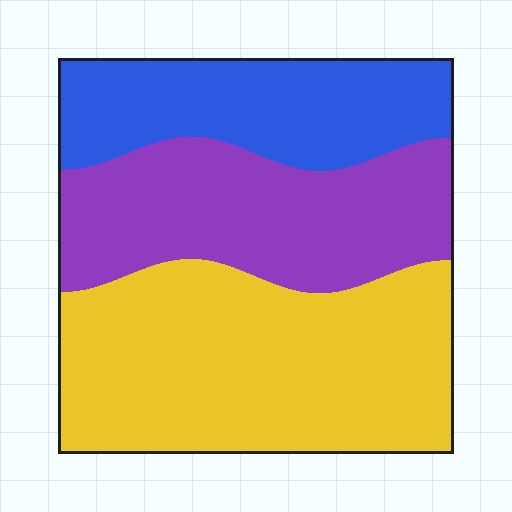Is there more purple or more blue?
Purple.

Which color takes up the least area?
Blue, at roughly 25%.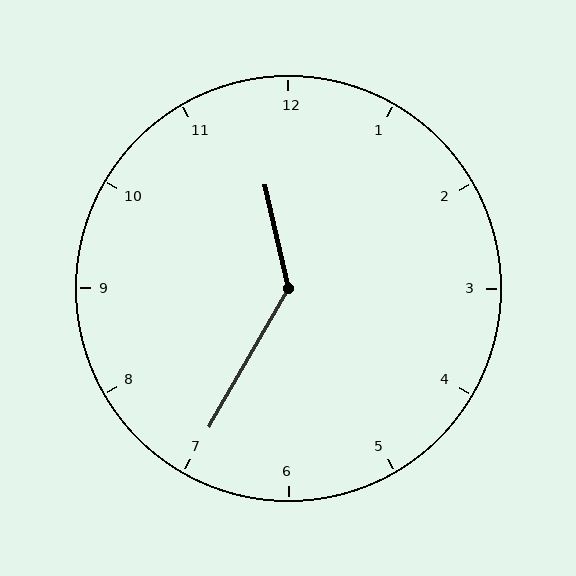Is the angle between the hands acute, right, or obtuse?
It is obtuse.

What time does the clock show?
11:35.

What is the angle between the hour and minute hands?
Approximately 138 degrees.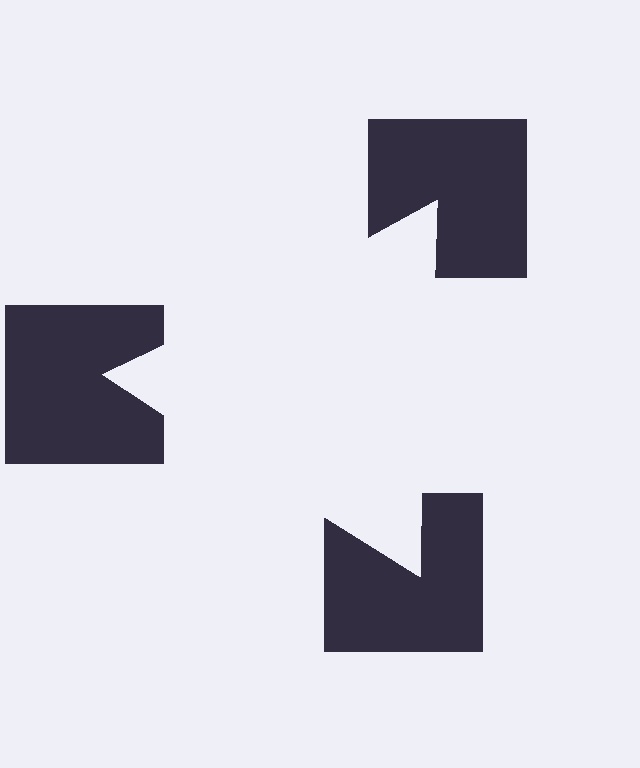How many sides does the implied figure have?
3 sides.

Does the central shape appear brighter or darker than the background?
It typically appears slightly brighter than the background, even though no actual brightness change is drawn.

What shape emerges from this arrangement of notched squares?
An illusory triangle — its edges are inferred from the aligned wedge cuts in the notched squares, not physically drawn.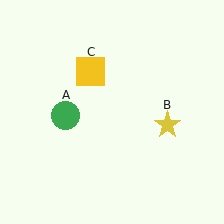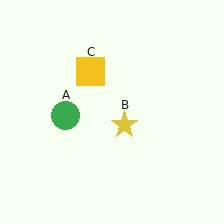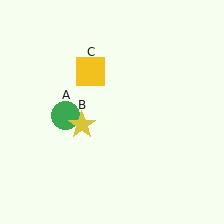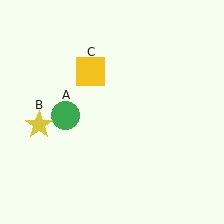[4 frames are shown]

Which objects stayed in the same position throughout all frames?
Green circle (object A) and yellow square (object C) remained stationary.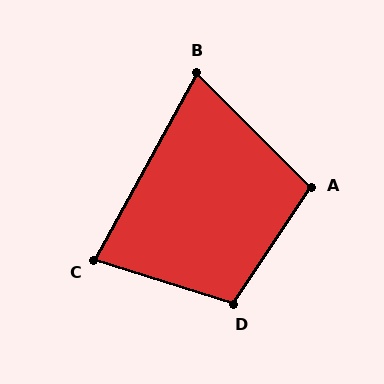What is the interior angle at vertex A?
Approximately 101 degrees (obtuse).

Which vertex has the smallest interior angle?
B, at approximately 74 degrees.